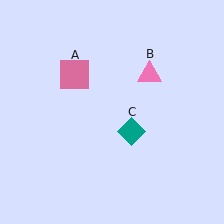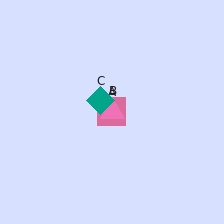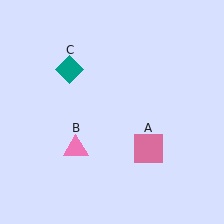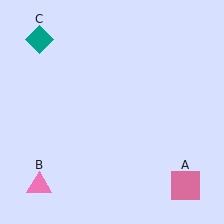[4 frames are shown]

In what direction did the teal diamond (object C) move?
The teal diamond (object C) moved up and to the left.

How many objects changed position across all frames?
3 objects changed position: pink square (object A), pink triangle (object B), teal diamond (object C).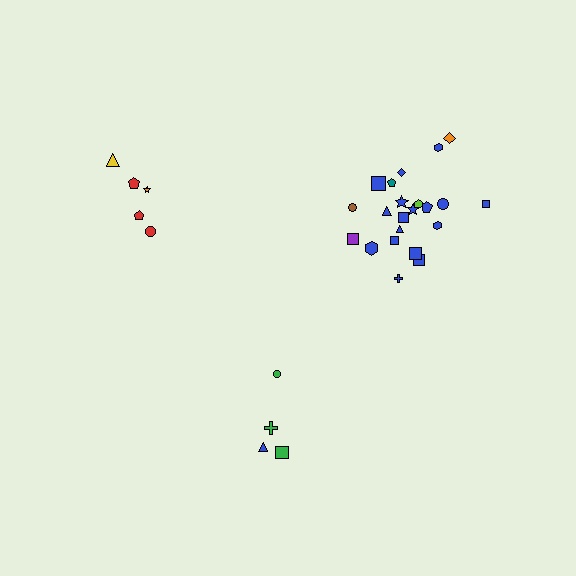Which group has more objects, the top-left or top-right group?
The top-right group.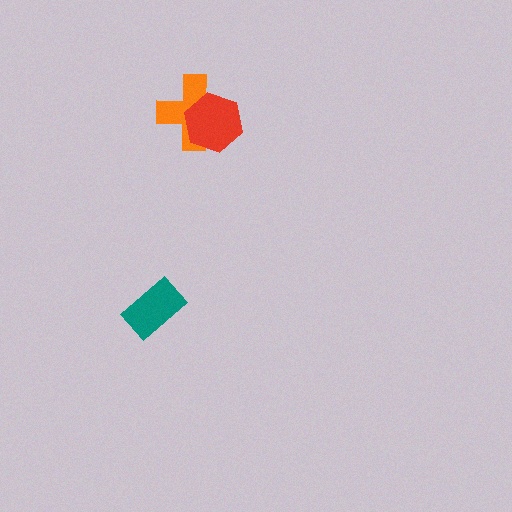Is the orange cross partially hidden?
Yes, it is partially covered by another shape.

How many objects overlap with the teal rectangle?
0 objects overlap with the teal rectangle.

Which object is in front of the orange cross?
The red hexagon is in front of the orange cross.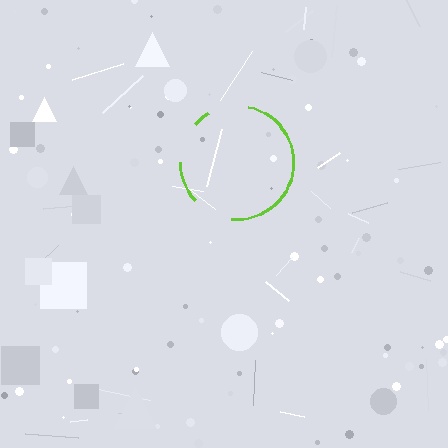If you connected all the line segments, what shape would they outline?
They would outline a circle.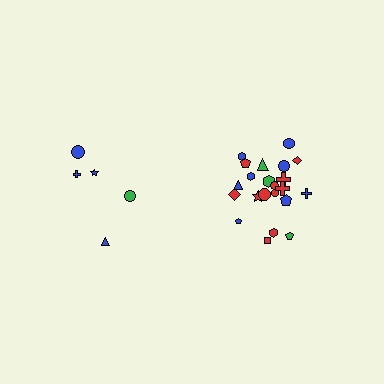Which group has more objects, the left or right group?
The right group.